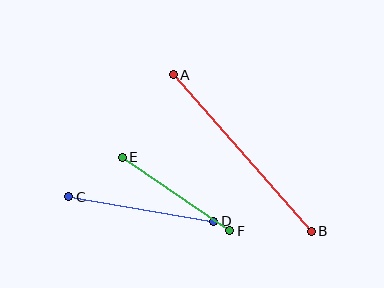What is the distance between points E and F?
The distance is approximately 130 pixels.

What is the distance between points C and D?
The distance is approximately 147 pixels.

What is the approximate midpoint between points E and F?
The midpoint is at approximately (176, 194) pixels.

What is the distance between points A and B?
The distance is approximately 209 pixels.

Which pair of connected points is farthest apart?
Points A and B are farthest apart.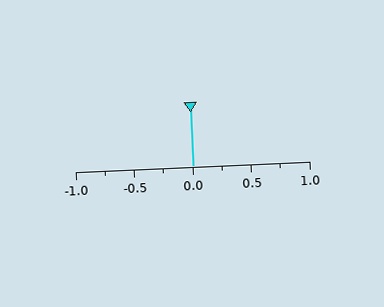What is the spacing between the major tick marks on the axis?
The major ticks are spaced 0.5 apart.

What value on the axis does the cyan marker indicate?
The marker indicates approximately 0.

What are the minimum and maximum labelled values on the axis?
The axis runs from -1.0 to 1.0.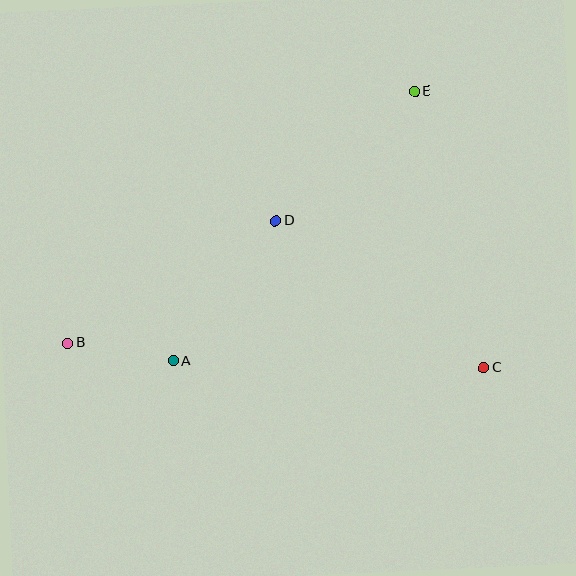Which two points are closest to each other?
Points A and B are closest to each other.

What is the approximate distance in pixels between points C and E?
The distance between C and E is approximately 284 pixels.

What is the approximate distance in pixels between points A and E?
The distance between A and E is approximately 362 pixels.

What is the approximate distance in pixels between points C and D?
The distance between C and D is approximately 254 pixels.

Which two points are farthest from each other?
Points B and E are farthest from each other.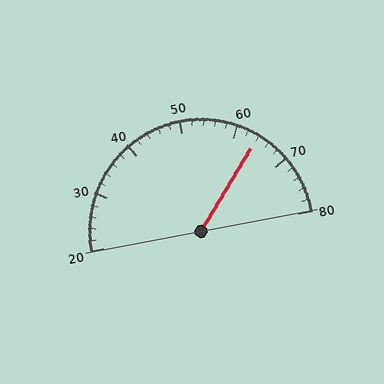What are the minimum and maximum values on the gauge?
The gauge ranges from 20 to 80.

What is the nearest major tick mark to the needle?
The nearest major tick mark is 60.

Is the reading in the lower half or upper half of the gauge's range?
The reading is in the upper half of the range (20 to 80).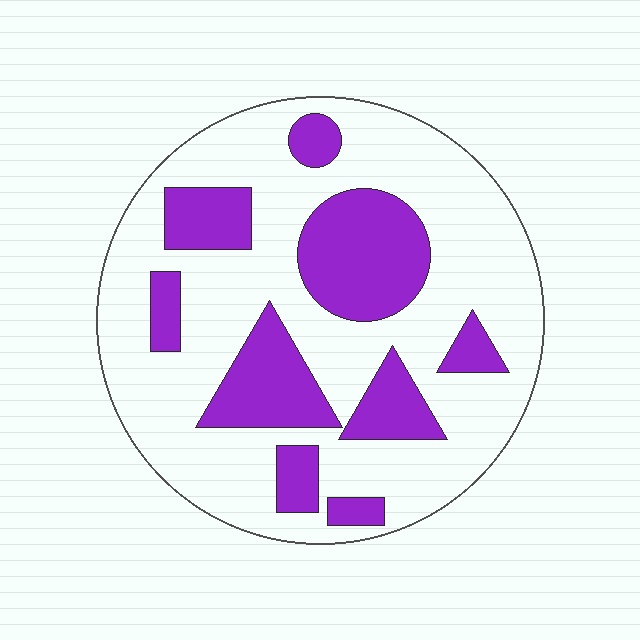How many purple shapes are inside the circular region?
9.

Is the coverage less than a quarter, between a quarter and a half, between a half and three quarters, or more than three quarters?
Between a quarter and a half.